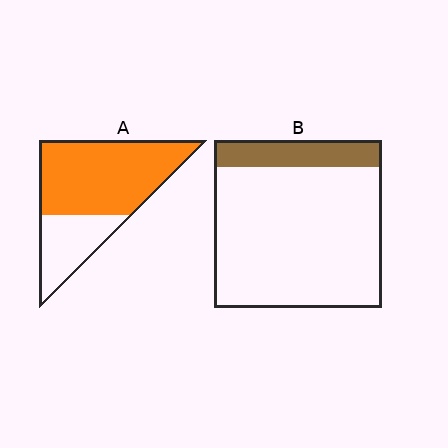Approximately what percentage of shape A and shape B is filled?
A is approximately 70% and B is approximately 15%.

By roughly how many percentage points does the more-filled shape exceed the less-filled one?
By roughly 55 percentage points (A over B).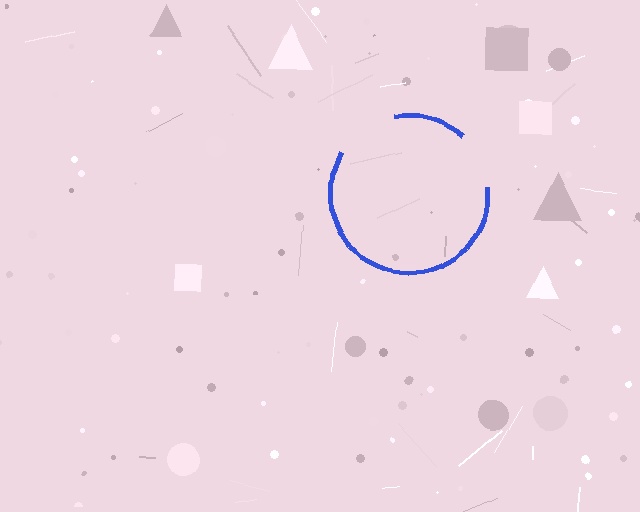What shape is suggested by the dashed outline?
The dashed outline suggests a circle.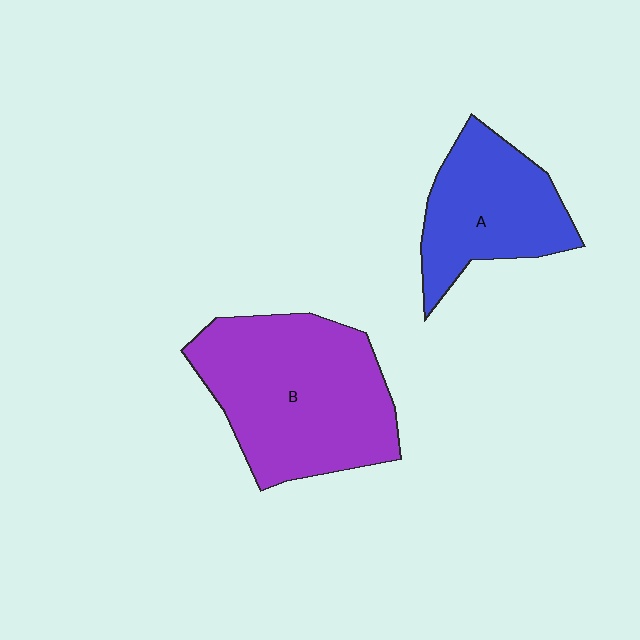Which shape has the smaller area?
Shape A (blue).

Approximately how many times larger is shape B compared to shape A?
Approximately 1.6 times.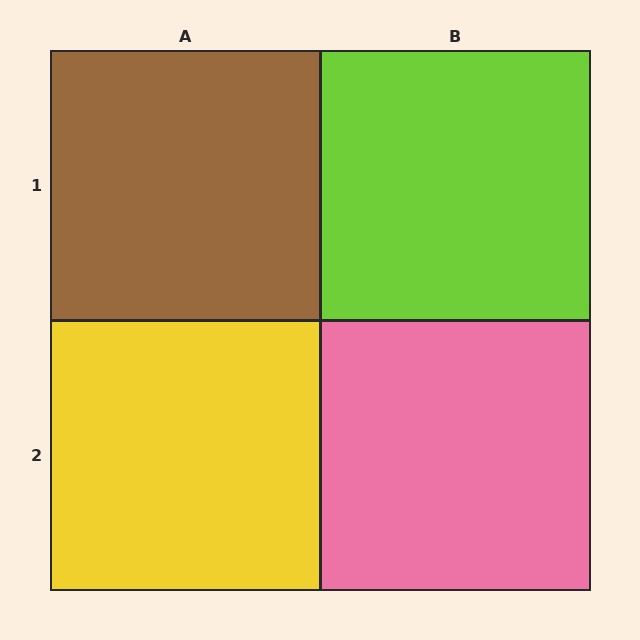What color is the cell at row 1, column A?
Brown.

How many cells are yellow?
1 cell is yellow.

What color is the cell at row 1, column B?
Lime.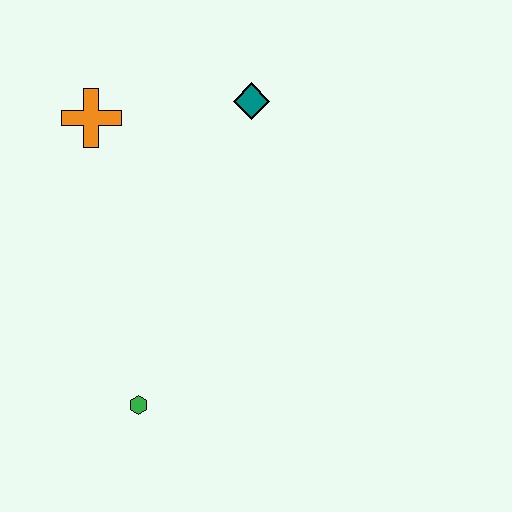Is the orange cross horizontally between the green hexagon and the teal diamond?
No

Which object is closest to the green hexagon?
The orange cross is closest to the green hexagon.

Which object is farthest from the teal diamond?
The green hexagon is farthest from the teal diamond.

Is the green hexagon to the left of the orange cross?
No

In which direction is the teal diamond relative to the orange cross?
The teal diamond is to the right of the orange cross.